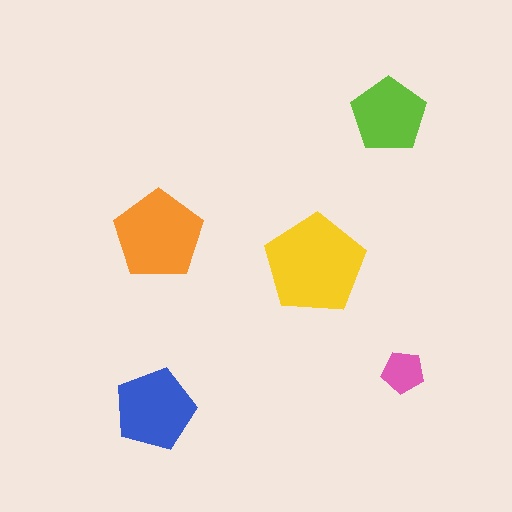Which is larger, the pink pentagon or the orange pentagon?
The orange one.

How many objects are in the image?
There are 5 objects in the image.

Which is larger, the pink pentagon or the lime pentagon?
The lime one.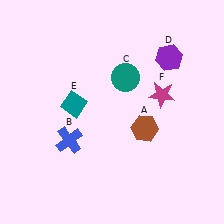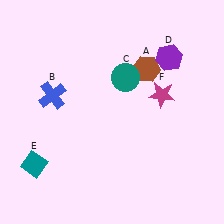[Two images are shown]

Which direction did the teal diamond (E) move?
The teal diamond (E) moved down.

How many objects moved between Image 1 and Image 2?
3 objects moved between the two images.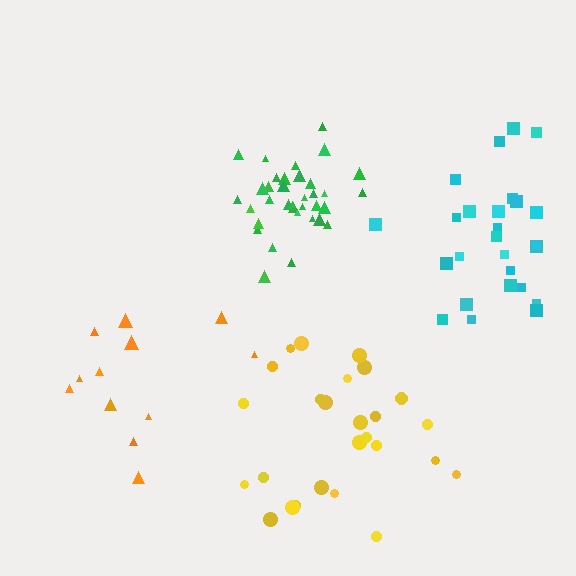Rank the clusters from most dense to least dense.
green, cyan, yellow, orange.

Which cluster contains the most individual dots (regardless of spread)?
Green (35).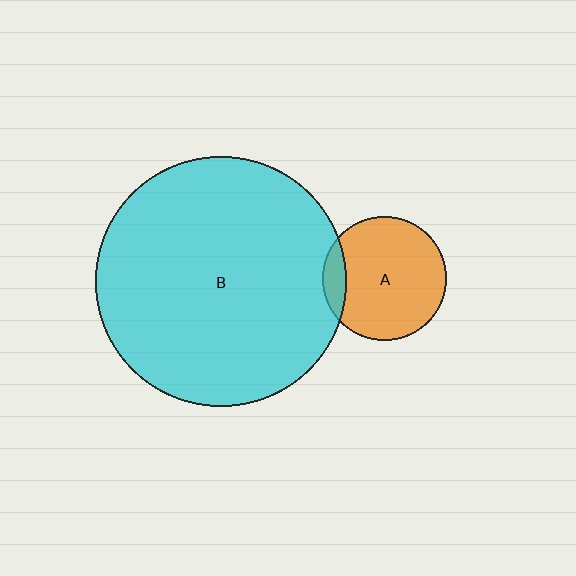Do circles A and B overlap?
Yes.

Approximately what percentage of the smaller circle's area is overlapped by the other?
Approximately 10%.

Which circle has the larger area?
Circle B (cyan).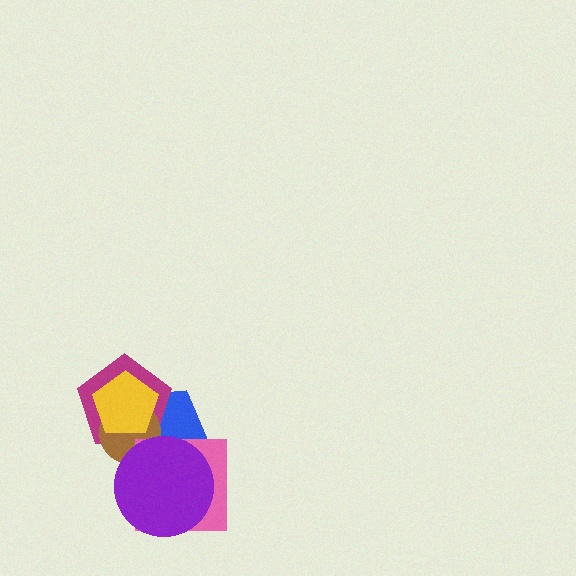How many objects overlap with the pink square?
2 objects overlap with the pink square.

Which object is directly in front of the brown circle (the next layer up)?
The purple circle is directly in front of the brown circle.